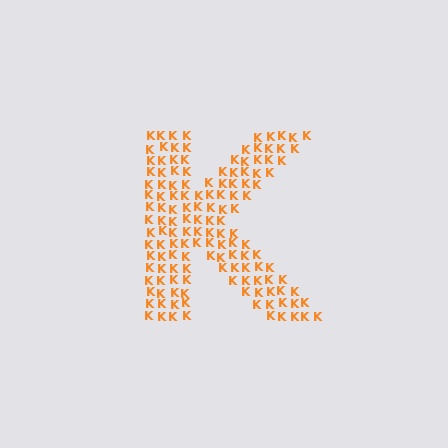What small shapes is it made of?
It is made of small letter K's.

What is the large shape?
The large shape is the letter K.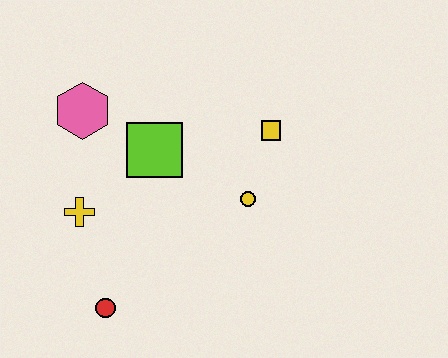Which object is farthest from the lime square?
The red circle is farthest from the lime square.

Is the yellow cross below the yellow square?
Yes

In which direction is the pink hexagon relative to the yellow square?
The pink hexagon is to the left of the yellow square.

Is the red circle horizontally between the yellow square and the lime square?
No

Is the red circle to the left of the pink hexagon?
No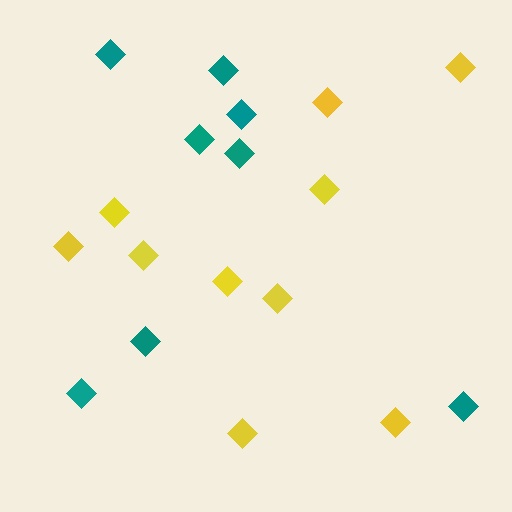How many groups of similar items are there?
There are 2 groups: one group of yellow diamonds (10) and one group of teal diamonds (8).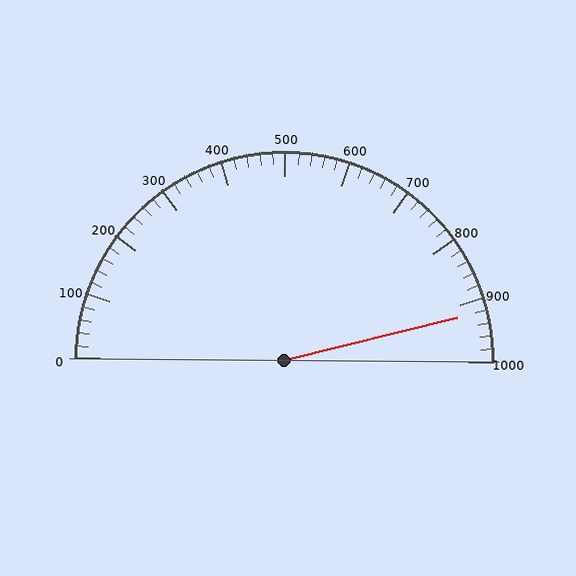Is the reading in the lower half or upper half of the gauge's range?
The reading is in the upper half of the range (0 to 1000).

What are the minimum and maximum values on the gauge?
The gauge ranges from 0 to 1000.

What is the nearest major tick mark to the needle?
The nearest major tick mark is 900.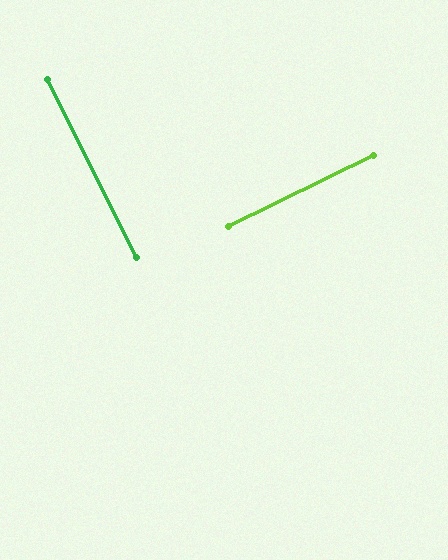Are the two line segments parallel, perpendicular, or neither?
Perpendicular — they meet at approximately 89°.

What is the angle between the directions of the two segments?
Approximately 89 degrees.